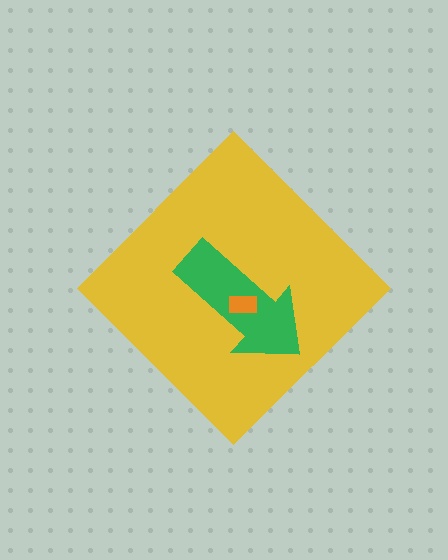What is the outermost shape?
The yellow diamond.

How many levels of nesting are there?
3.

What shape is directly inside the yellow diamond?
The green arrow.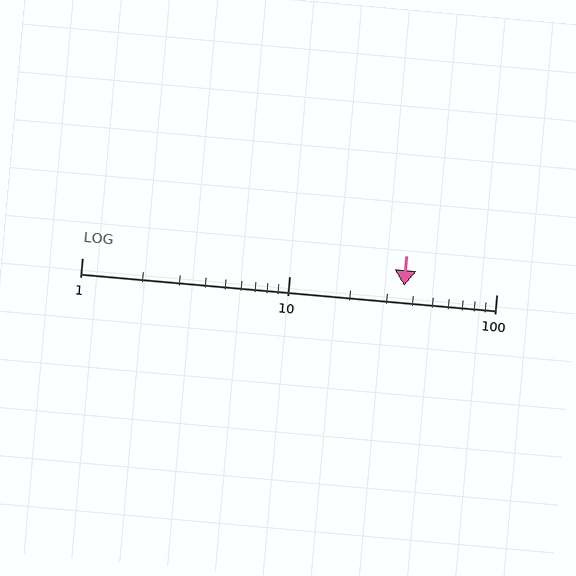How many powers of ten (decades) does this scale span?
The scale spans 2 decades, from 1 to 100.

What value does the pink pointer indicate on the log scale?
The pointer indicates approximately 36.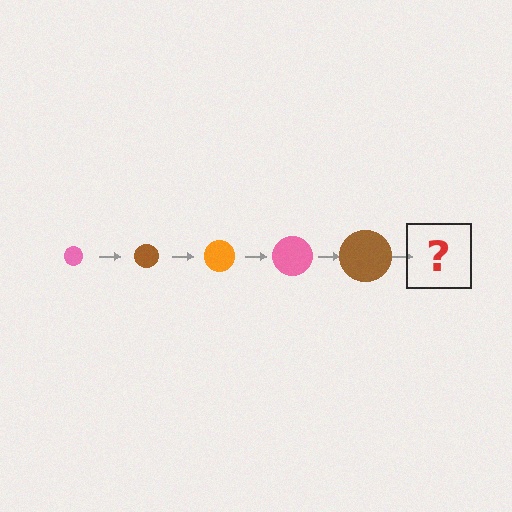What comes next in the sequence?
The next element should be an orange circle, larger than the previous one.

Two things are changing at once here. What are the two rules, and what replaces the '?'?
The two rules are that the circle grows larger each step and the color cycles through pink, brown, and orange. The '?' should be an orange circle, larger than the previous one.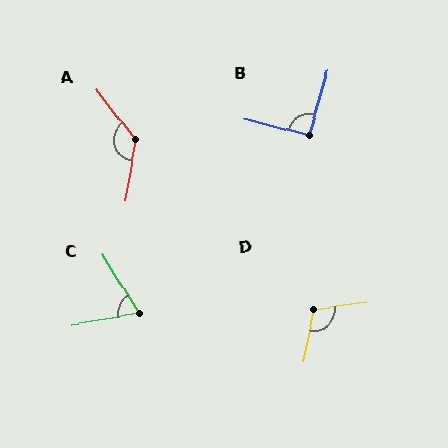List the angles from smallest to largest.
C (68°), B (92°), D (110°), A (133°).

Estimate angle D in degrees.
Approximately 110 degrees.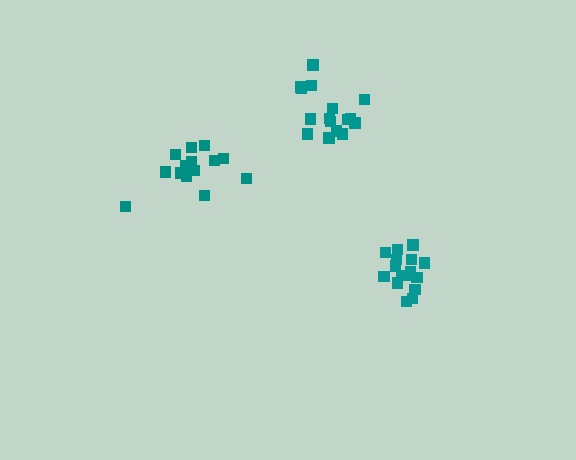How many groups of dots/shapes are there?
There are 3 groups.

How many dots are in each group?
Group 1: 16 dots, Group 2: 14 dots, Group 3: 16 dots (46 total).